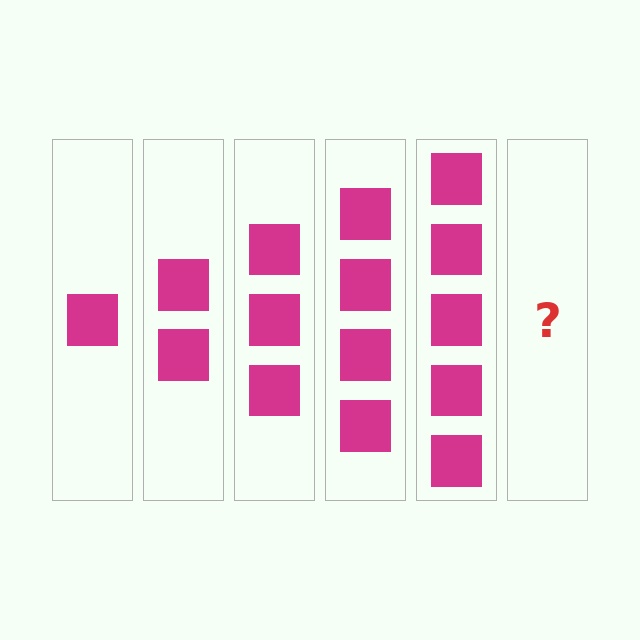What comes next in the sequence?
The next element should be 6 squares.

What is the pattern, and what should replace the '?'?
The pattern is that each step adds one more square. The '?' should be 6 squares.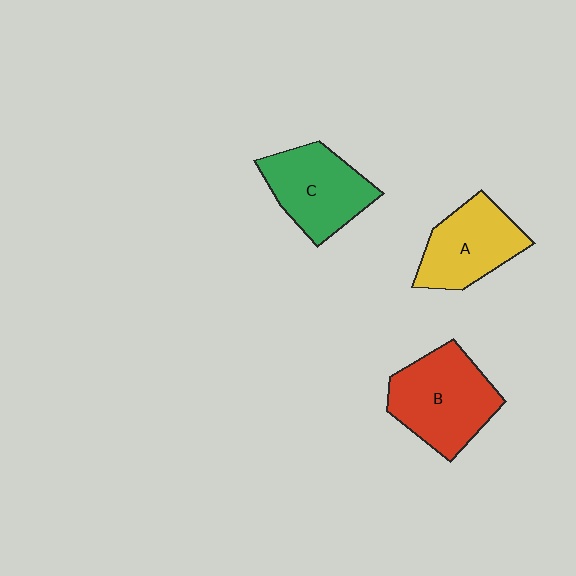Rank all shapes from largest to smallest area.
From largest to smallest: B (red), C (green), A (yellow).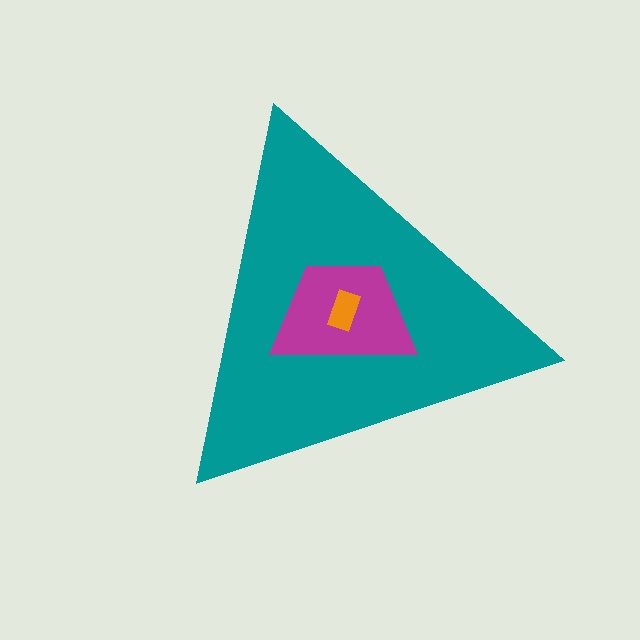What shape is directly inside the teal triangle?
The magenta trapezoid.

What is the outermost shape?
The teal triangle.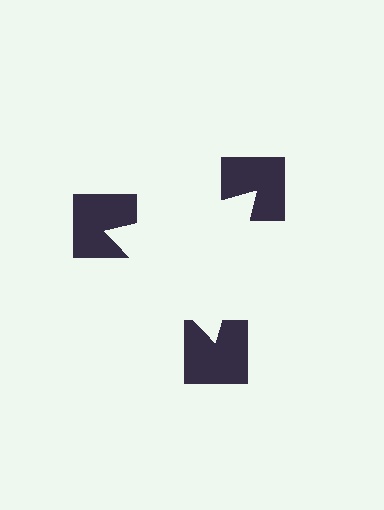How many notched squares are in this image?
There are 3 — one at each vertex of the illusory triangle.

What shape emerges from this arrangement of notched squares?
An illusory triangle — its edges are inferred from the aligned wedge cuts in the notched squares, not physically drawn.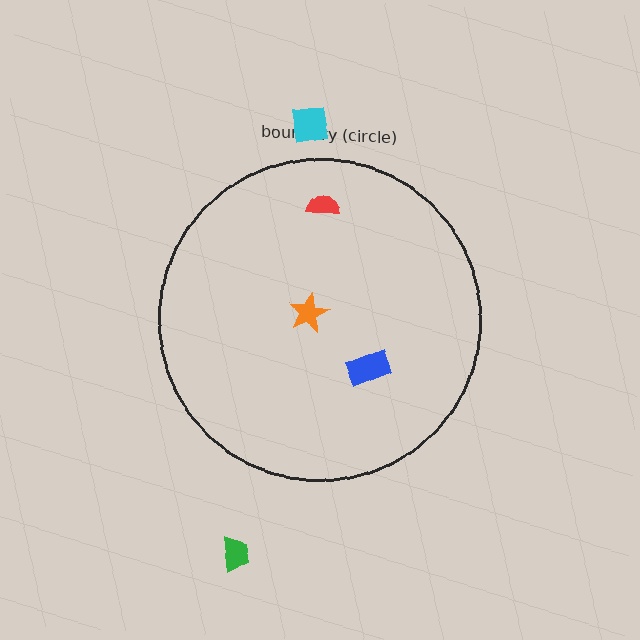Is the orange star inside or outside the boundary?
Inside.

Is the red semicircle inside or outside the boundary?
Inside.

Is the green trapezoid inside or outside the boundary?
Outside.